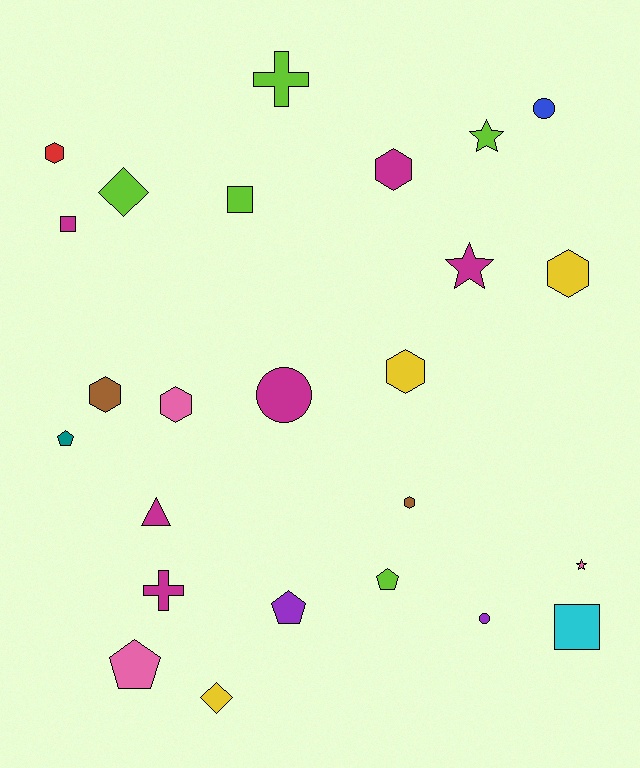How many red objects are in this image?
There is 1 red object.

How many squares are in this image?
There are 3 squares.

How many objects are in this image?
There are 25 objects.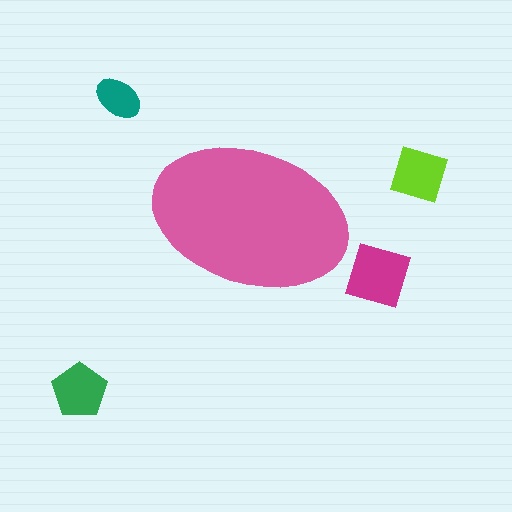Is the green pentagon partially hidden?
No, the green pentagon is fully visible.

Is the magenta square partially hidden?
No, the magenta square is fully visible.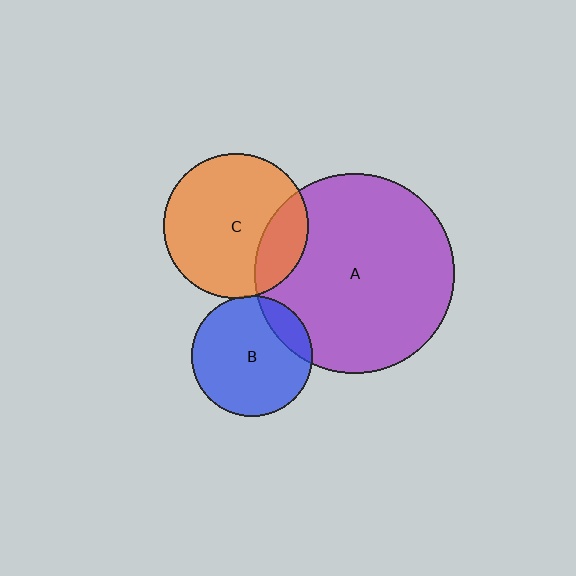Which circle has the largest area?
Circle A (purple).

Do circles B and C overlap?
Yes.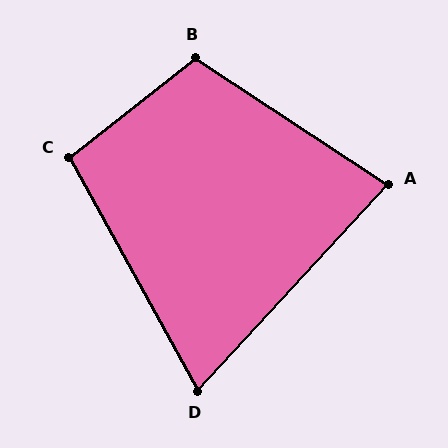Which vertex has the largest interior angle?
B, at approximately 108 degrees.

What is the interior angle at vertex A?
Approximately 81 degrees (acute).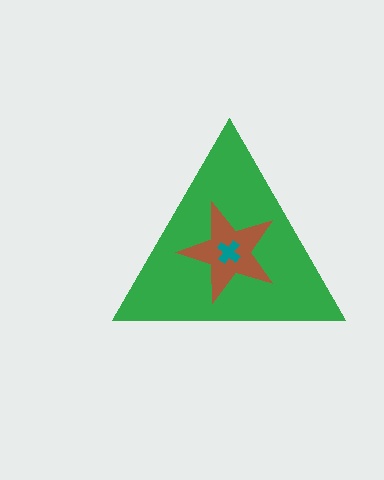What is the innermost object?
The teal cross.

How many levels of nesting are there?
3.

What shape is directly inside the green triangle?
The brown star.